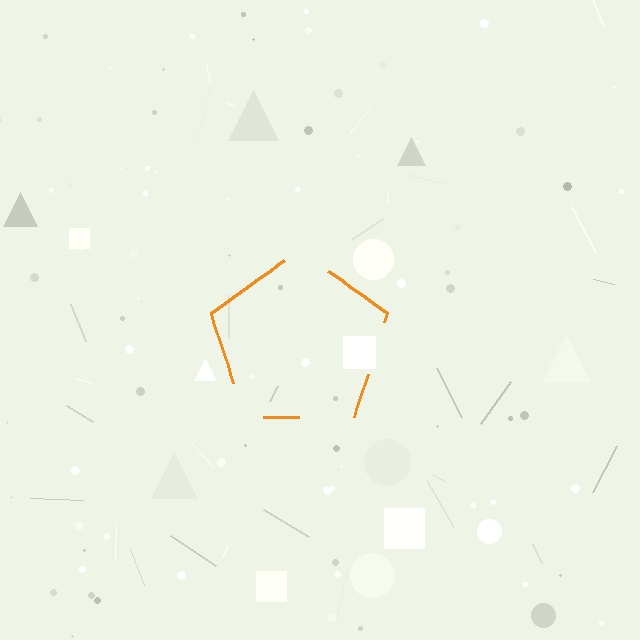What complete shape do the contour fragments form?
The contour fragments form a pentagon.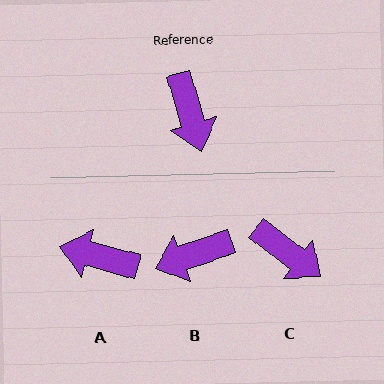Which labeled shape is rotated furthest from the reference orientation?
A, about 121 degrees away.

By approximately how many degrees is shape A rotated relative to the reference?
Approximately 121 degrees clockwise.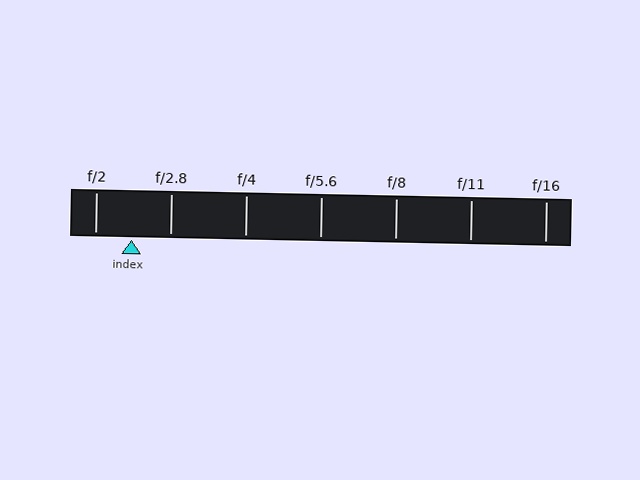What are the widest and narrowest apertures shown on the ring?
The widest aperture shown is f/2 and the narrowest is f/16.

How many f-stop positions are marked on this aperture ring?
There are 7 f-stop positions marked.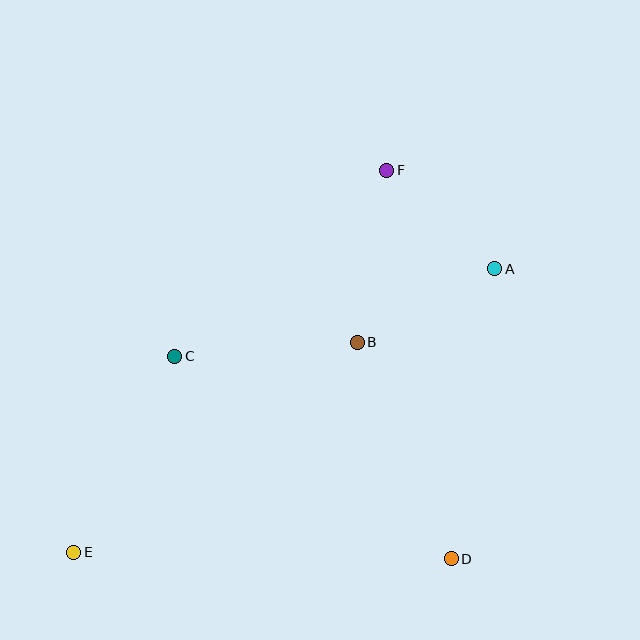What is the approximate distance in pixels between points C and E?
The distance between C and E is approximately 221 pixels.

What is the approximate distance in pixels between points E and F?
The distance between E and F is approximately 494 pixels.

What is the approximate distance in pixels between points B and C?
The distance between B and C is approximately 183 pixels.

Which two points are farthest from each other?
Points A and E are farthest from each other.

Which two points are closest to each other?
Points A and F are closest to each other.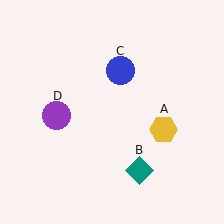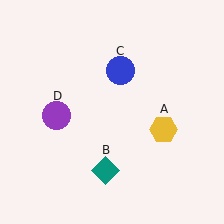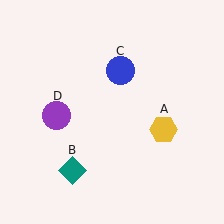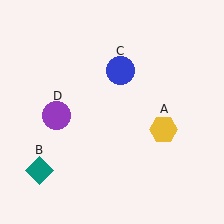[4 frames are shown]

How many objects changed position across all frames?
1 object changed position: teal diamond (object B).